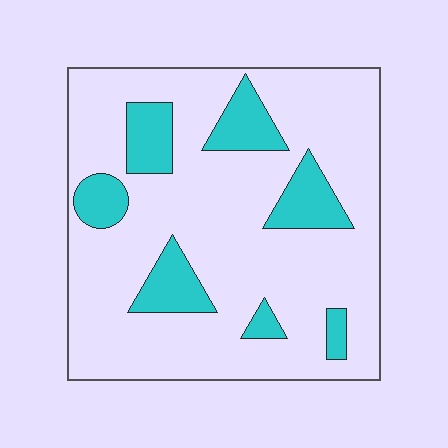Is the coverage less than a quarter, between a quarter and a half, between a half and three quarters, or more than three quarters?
Less than a quarter.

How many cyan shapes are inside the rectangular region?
7.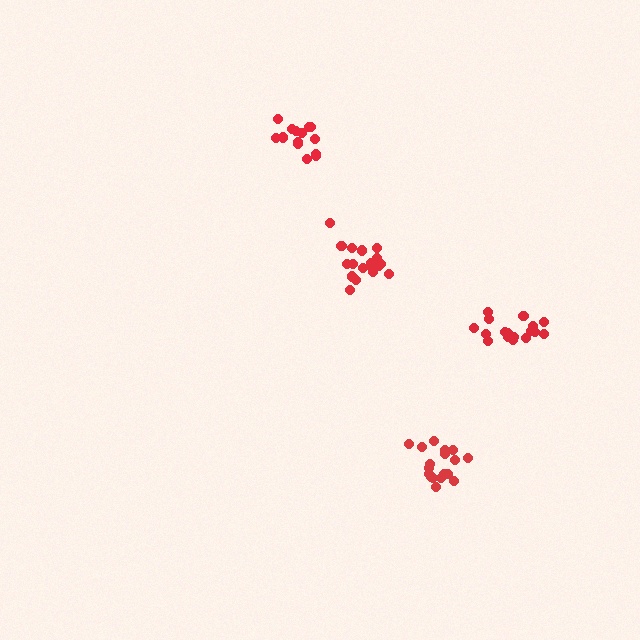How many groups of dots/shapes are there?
There are 4 groups.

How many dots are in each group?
Group 1: 20 dots, Group 2: 14 dots, Group 3: 18 dots, Group 4: 18 dots (70 total).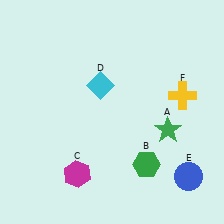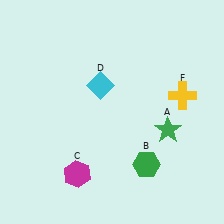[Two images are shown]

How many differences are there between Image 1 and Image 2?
There is 1 difference between the two images.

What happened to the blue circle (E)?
The blue circle (E) was removed in Image 2. It was in the bottom-right area of Image 1.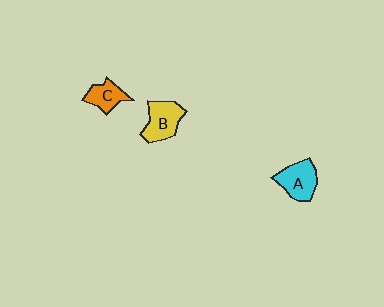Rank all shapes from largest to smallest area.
From largest to smallest: B (yellow), A (cyan), C (orange).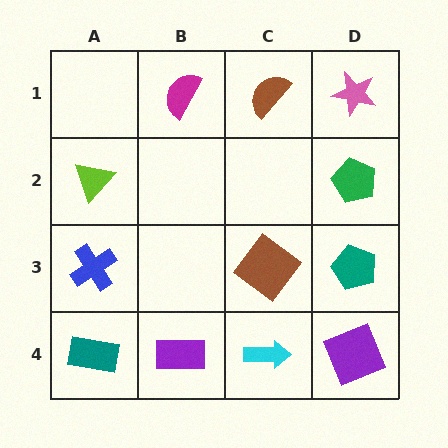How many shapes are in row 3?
3 shapes.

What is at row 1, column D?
A pink star.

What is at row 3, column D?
A teal pentagon.